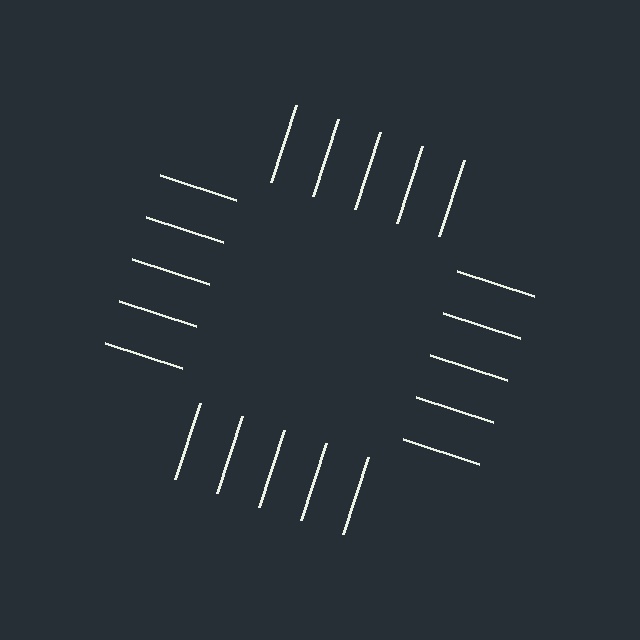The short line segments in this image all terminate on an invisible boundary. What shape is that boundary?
An illusory square — the line segments terminate on its edges but no continuous stroke is drawn.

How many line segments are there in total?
20 — 5 along each of the 4 edges.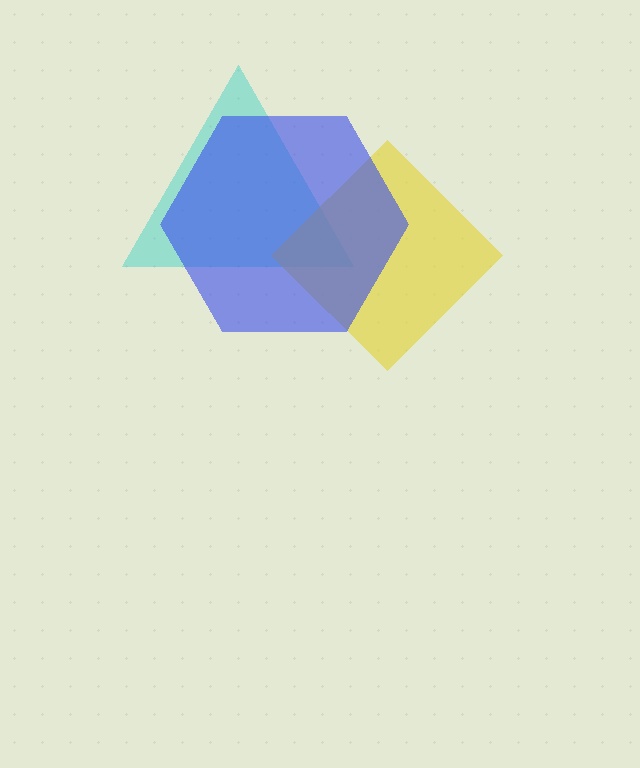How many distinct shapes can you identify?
There are 3 distinct shapes: a cyan triangle, a yellow diamond, a blue hexagon.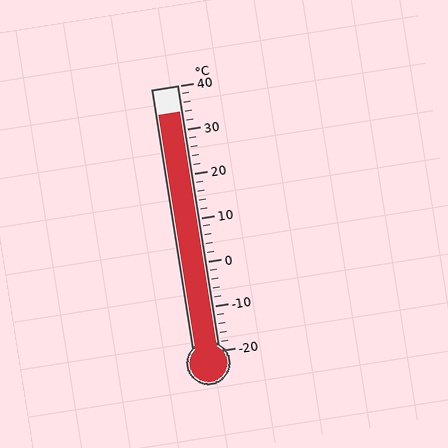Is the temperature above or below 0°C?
The temperature is above 0°C.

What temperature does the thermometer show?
The thermometer shows approximately 34°C.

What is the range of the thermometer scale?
The thermometer scale ranges from -20°C to 40°C.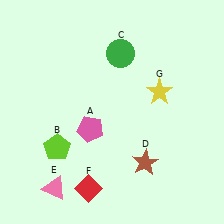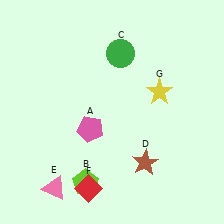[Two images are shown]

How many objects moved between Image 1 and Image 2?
1 object moved between the two images.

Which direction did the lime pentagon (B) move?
The lime pentagon (B) moved down.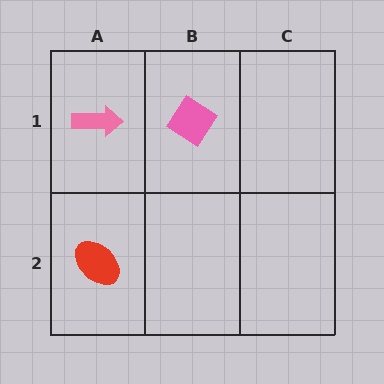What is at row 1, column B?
A pink diamond.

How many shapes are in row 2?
1 shape.